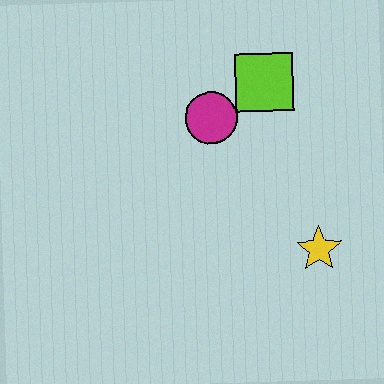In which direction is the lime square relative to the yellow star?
The lime square is above the yellow star.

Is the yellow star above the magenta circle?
No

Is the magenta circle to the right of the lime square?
No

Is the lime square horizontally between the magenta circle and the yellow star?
Yes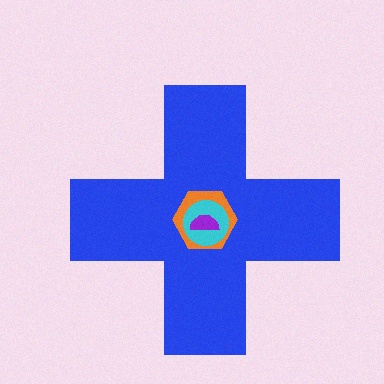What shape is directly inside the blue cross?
The orange hexagon.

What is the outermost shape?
The blue cross.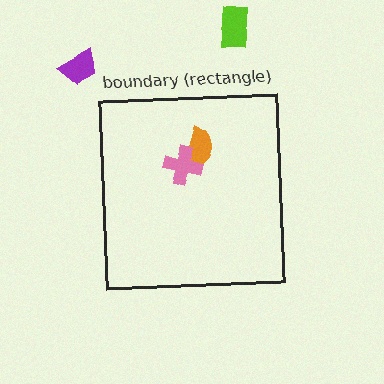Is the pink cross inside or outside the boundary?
Inside.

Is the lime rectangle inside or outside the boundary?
Outside.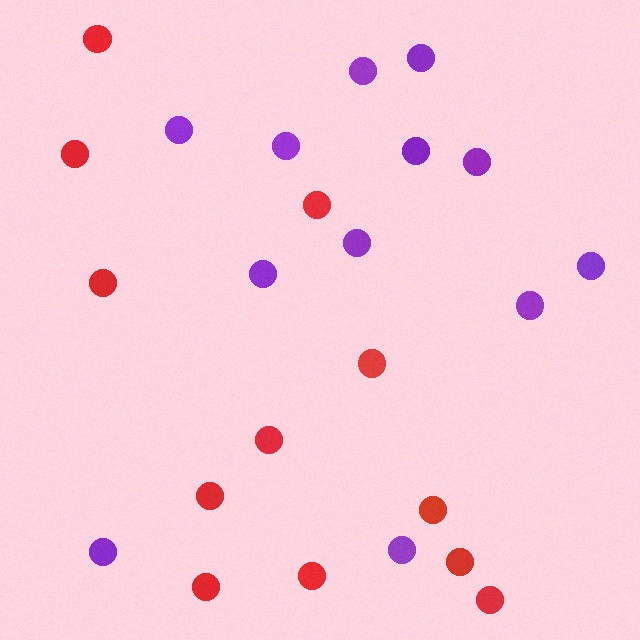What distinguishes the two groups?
There are 2 groups: one group of purple circles (12) and one group of red circles (12).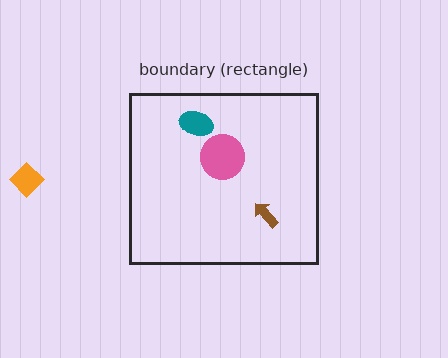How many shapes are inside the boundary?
4 inside, 1 outside.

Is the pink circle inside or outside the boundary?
Inside.